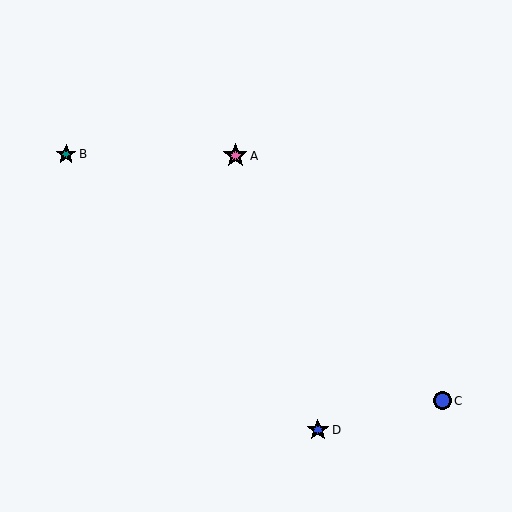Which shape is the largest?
The pink star (labeled A) is the largest.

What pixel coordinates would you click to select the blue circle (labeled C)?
Click at (442, 401) to select the blue circle C.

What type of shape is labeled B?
Shape B is a teal star.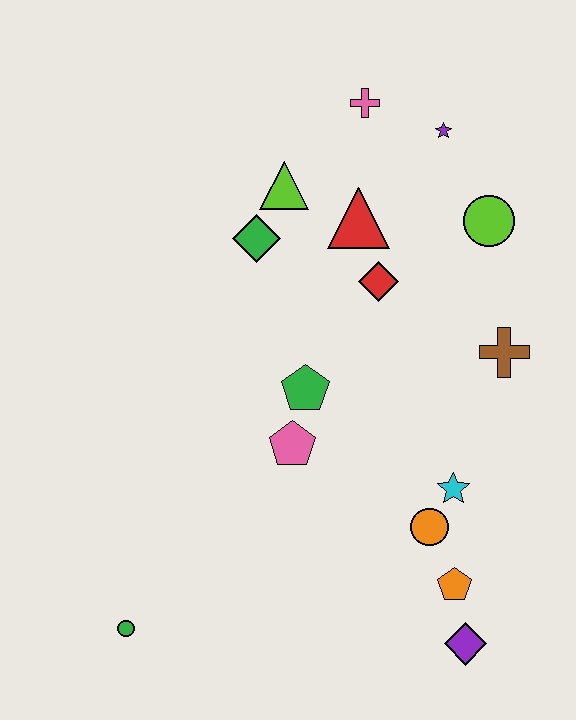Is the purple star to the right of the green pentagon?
Yes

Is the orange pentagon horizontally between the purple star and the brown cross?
Yes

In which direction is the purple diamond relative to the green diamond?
The purple diamond is below the green diamond.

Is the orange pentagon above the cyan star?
No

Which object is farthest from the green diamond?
The purple diamond is farthest from the green diamond.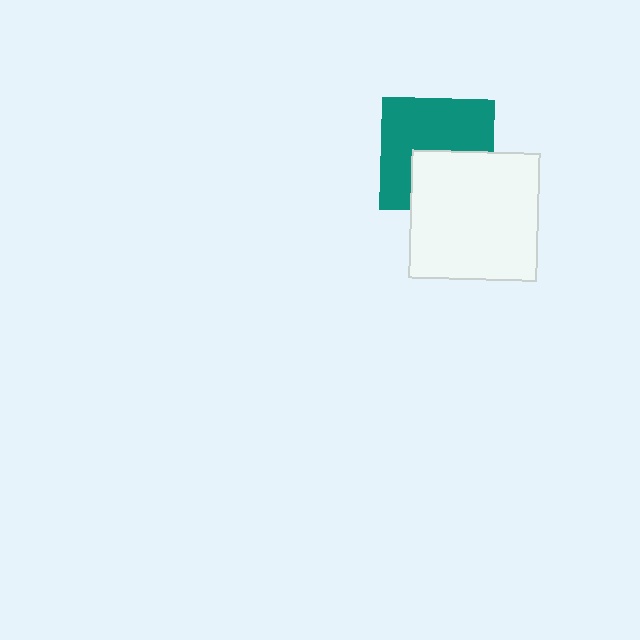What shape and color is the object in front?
The object in front is a white square.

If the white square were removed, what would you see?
You would see the complete teal square.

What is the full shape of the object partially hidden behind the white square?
The partially hidden object is a teal square.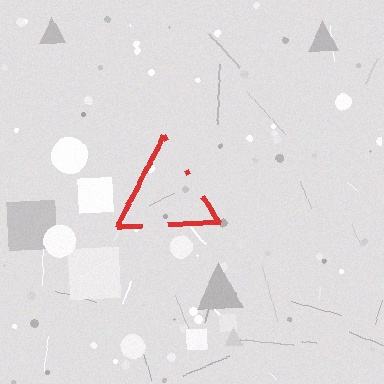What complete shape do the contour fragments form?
The contour fragments form a triangle.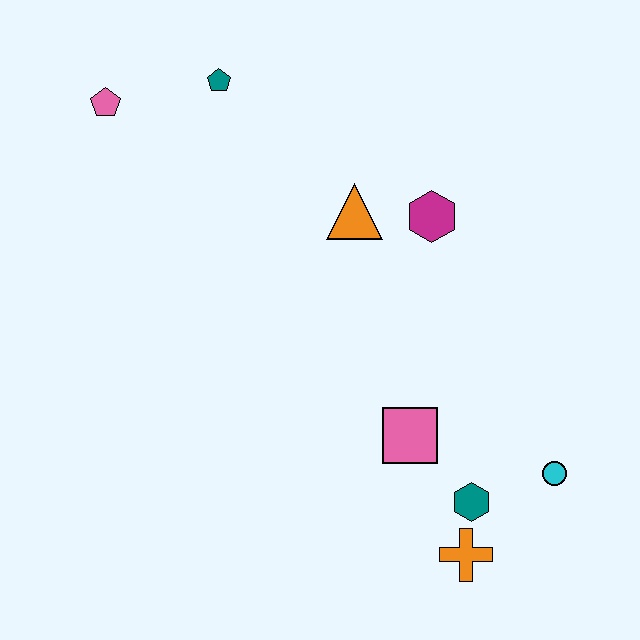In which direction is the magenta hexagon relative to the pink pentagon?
The magenta hexagon is to the right of the pink pentagon.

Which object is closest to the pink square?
The teal hexagon is closest to the pink square.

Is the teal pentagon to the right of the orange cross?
No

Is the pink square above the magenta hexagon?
No